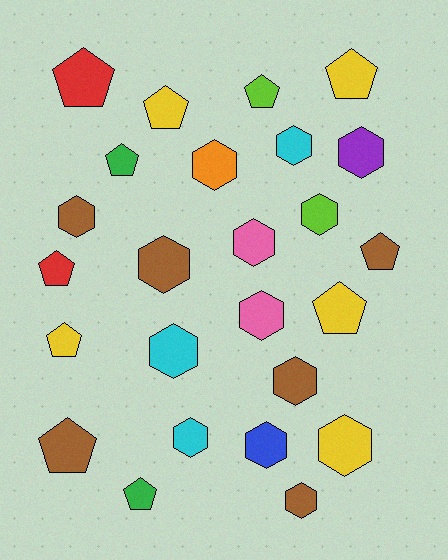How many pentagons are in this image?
There are 11 pentagons.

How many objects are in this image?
There are 25 objects.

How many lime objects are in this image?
There are 2 lime objects.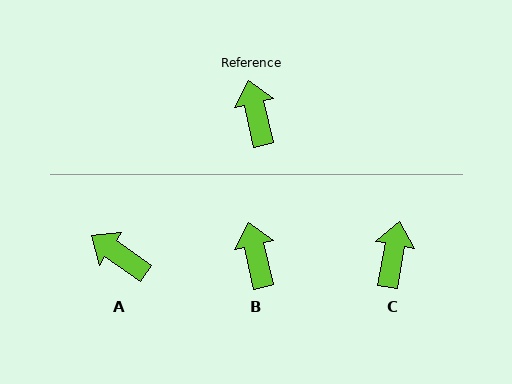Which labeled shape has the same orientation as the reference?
B.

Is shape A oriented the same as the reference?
No, it is off by about 42 degrees.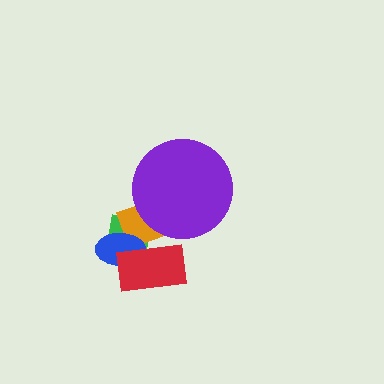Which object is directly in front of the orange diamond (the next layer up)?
The blue ellipse is directly in front of the orange diamond.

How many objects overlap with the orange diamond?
4 objects overlap with the orange diamond.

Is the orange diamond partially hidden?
Yes, it is partially covered by another shape.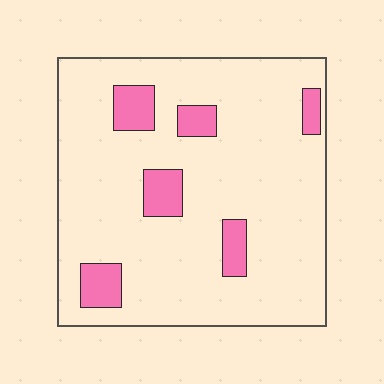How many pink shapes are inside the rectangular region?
6.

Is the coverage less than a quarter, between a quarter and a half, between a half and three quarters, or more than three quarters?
Less than a quarter.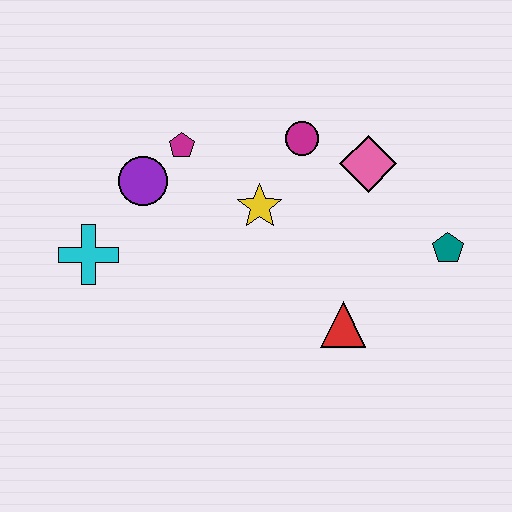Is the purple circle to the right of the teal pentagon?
No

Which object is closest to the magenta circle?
The pink diamond is closest to the magenta circle.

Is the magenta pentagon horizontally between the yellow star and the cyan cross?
Yes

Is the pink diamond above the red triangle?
Yes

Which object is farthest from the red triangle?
The cyan cross is farthest from the red triangle.